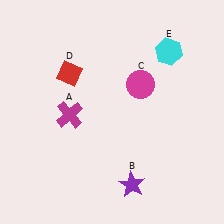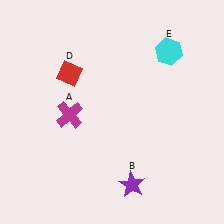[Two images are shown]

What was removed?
The magenta circle (C) was removed in Image 2.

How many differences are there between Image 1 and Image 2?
There is 1 difference between the two images.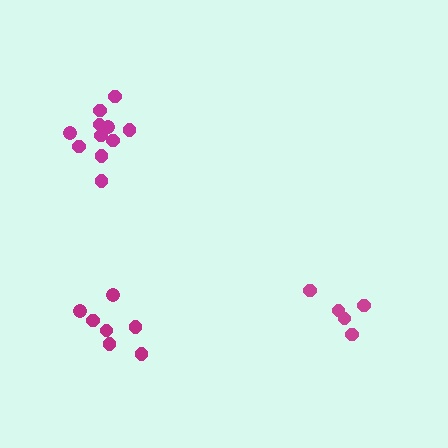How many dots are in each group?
Group 1: 11 dots, Group 2: 7 dots, Group 3: 5 dots (23 total).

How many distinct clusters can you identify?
There are 3 distinct clusters.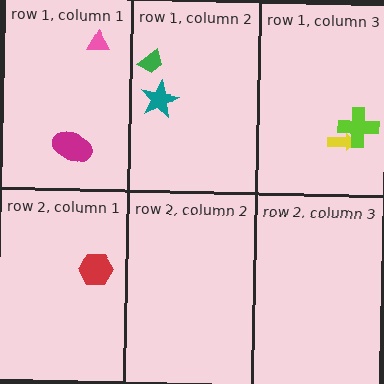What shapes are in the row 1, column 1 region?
The magenta ellipse, the pink triangle.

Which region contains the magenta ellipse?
The row 1, column 1 region.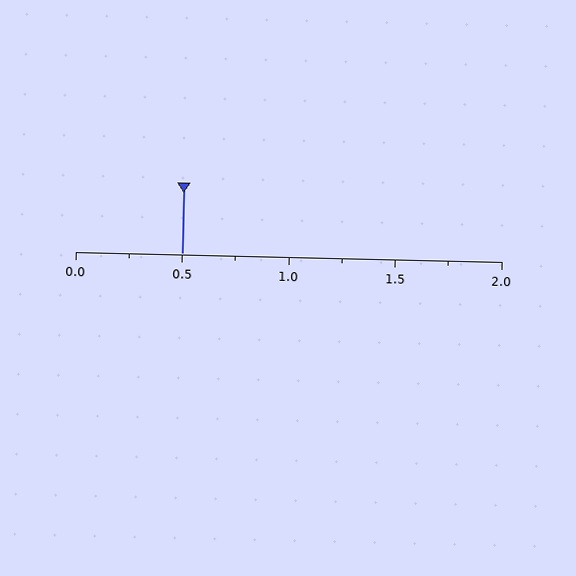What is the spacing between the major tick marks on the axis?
The major ticks are spaced 0.5 apart.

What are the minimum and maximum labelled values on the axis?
The axis runs from 0.0 to 2.0.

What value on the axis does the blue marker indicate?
The marker indicates approximately 0.5.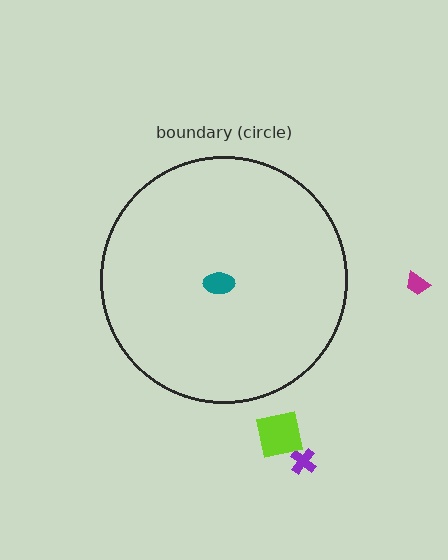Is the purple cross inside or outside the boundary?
Outside.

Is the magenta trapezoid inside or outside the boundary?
Outside.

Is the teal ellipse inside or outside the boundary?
Inside.